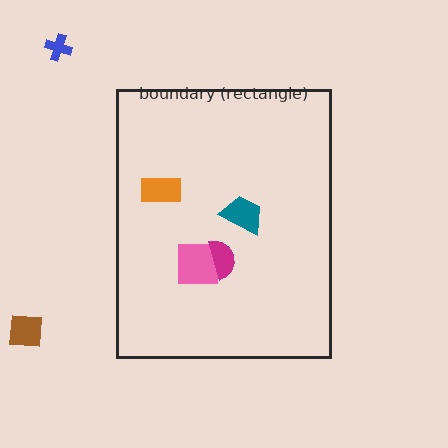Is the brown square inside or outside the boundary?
Outside.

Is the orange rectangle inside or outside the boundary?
Inside.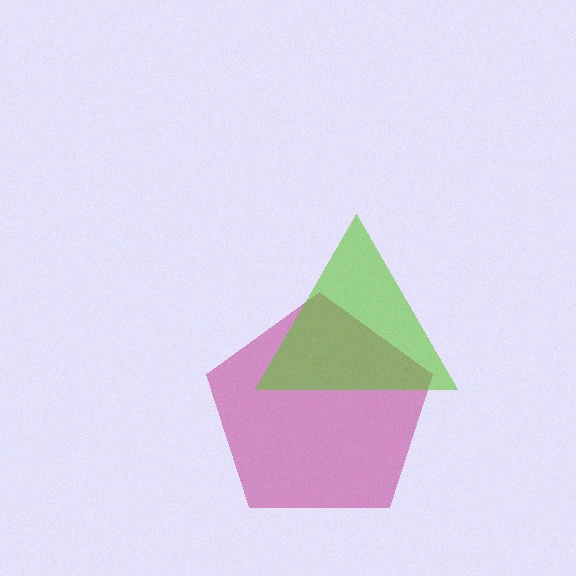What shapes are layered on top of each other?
The layered shapes are: a magenta pentagon, a lime triangle.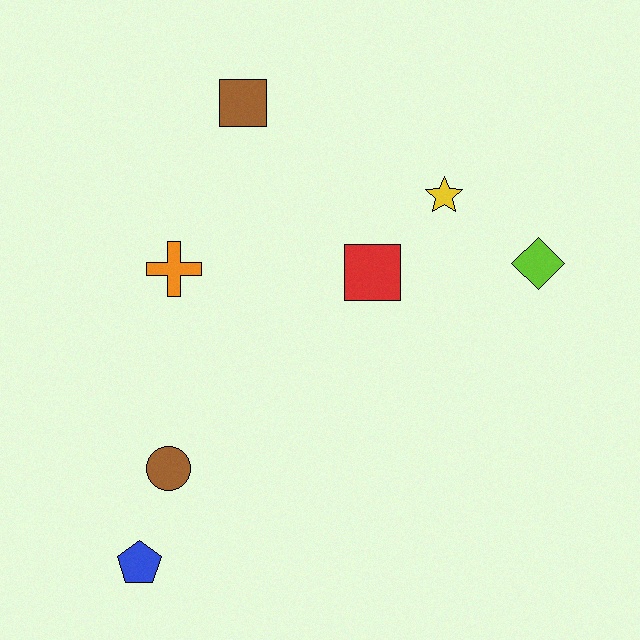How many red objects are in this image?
There is 1 red object.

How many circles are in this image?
There is 1 circle.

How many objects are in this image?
There are 7 objects.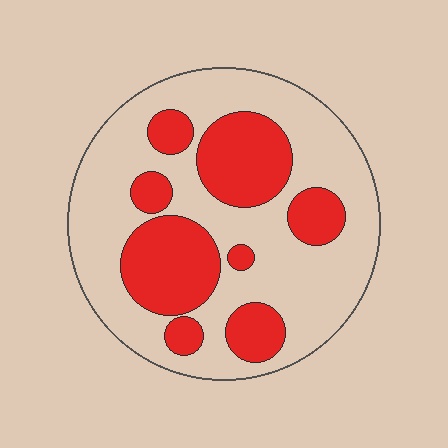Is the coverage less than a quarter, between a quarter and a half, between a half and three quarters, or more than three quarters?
Between a quarter and a half.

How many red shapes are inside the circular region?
8.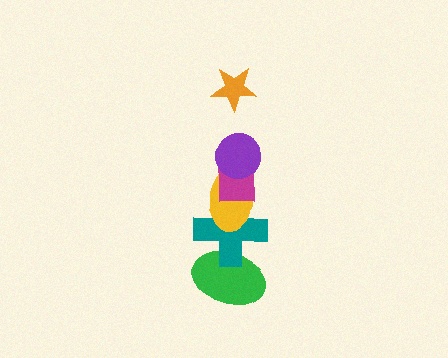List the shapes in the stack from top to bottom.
From top to bottom: the orange star, the purple circle, the magenta rectangle, the yellow ellipse, the teal cross, the green ellipse.